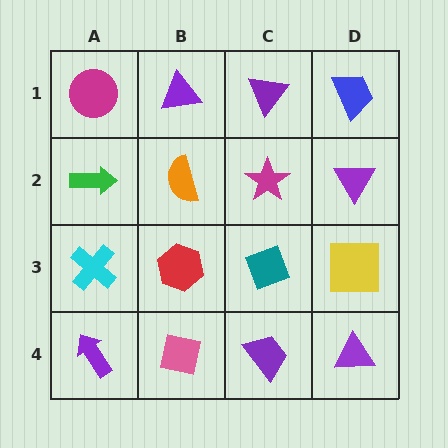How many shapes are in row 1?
4 shapes.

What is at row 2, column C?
A magenta star.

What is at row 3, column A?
A cyan cross.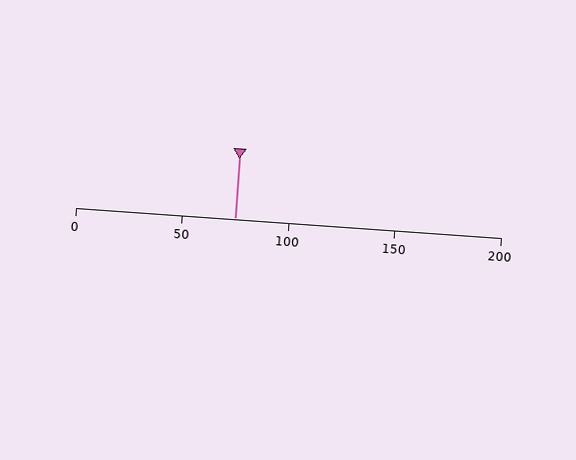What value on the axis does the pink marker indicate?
The marker indicates approximately 75.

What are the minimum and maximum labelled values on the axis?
The axis runs from 0 to 200.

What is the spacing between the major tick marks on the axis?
The major ticks are spaced 50 apart.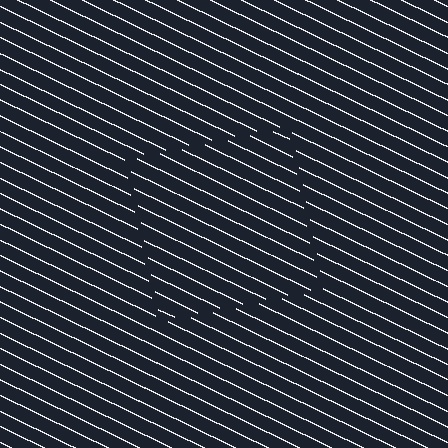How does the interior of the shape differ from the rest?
The interior of the shape contains the same grating, shifted by half a period — the contour is defined by the phase discontinuity where line-ends from the inner and outer gratings abut.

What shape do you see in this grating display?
An illusory square. The interior of the shape contains the same grating, shifted by half a period — the contour is defined by the phase discontinuity where line-ends from the inner and outer gratings abut.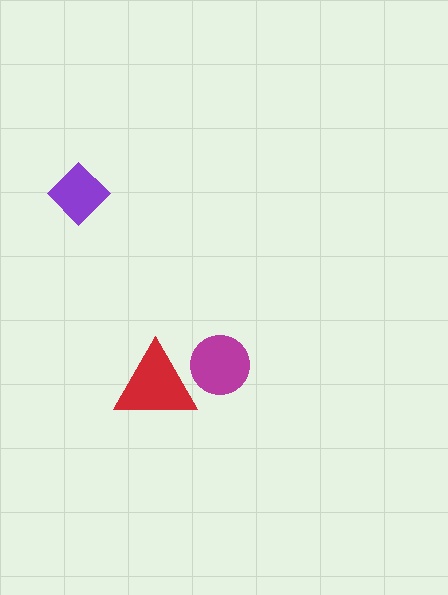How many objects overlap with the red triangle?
1 object overlaps with the red triangle.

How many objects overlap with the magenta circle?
1 object overlaps with the magenta circle.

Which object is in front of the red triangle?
The magenta circle is in front of the red triangle.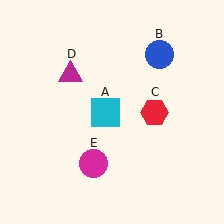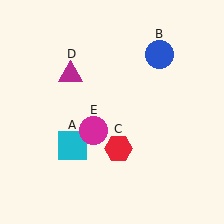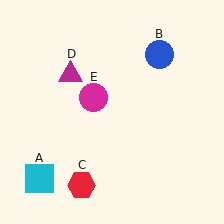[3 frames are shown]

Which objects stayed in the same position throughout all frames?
Blue circle (object B) and magenta triangle (object D) remained stationary.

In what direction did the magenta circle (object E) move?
The magenta circle (object E) moved up.